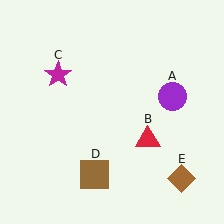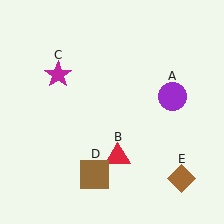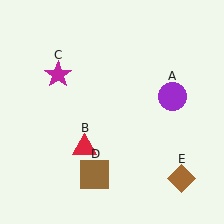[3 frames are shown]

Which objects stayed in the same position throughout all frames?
Purple circle (object A) and magenta star (object C) and brown square (object D) and brown diamond (object E) remained stationary.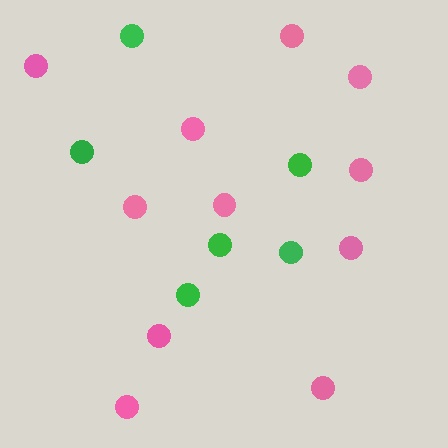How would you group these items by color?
There are 2 groups: one group of green circles (6) and one group of pink circles (11).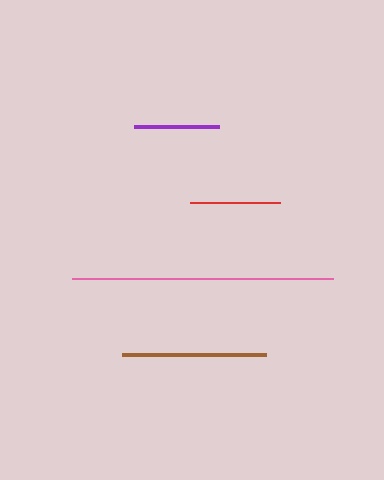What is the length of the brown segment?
The brown segment is approximately 144 pixels long.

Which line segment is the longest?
The pink line is the longest at approximately 262 pixels.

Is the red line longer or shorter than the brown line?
The brown line is longer than the red line.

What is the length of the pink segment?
The pink segment is approximately 262 pixels long.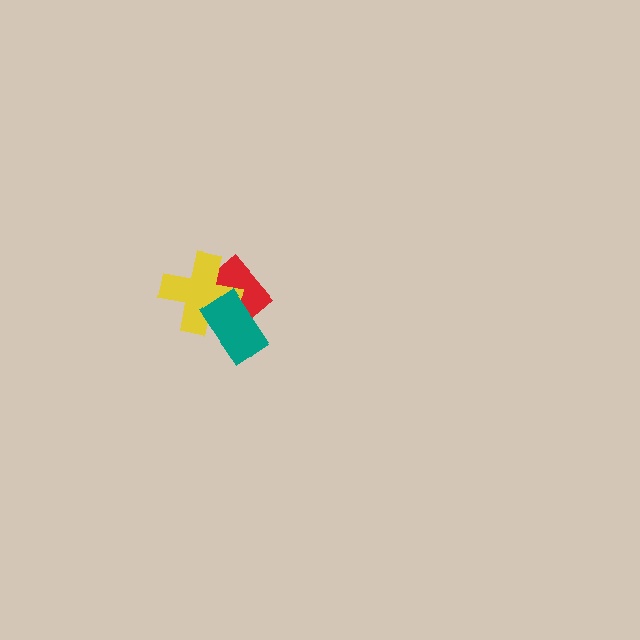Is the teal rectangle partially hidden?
No, no other shape covers it.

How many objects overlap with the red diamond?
2 objects overlap with the red diamond.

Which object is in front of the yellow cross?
The teal rectangle is in front of the yellow cross.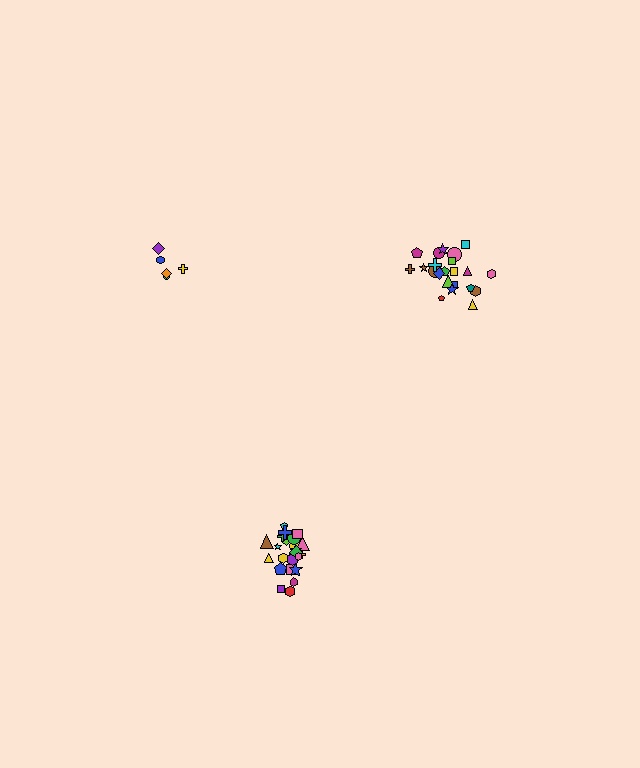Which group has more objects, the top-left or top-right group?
The top-right group.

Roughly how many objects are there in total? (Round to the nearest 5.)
Roughly 50 objects in total.